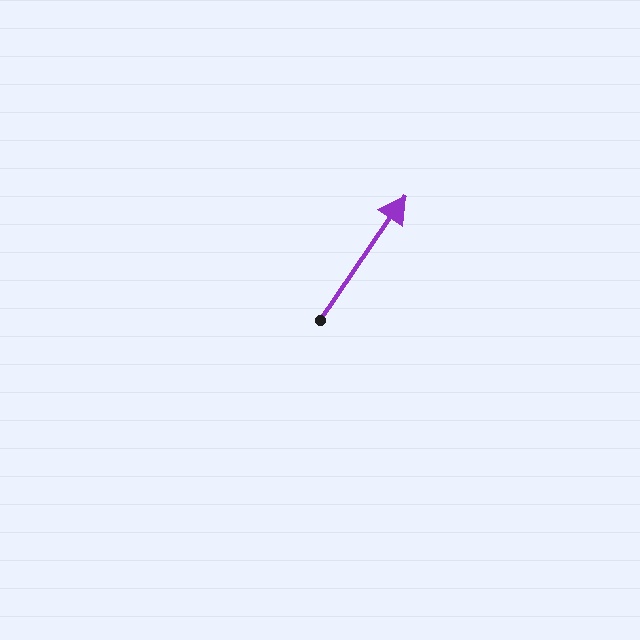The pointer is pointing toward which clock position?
Roughly 1 o'clock.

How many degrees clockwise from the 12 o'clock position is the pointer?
Approximately 35 degrees.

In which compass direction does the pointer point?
Northeast.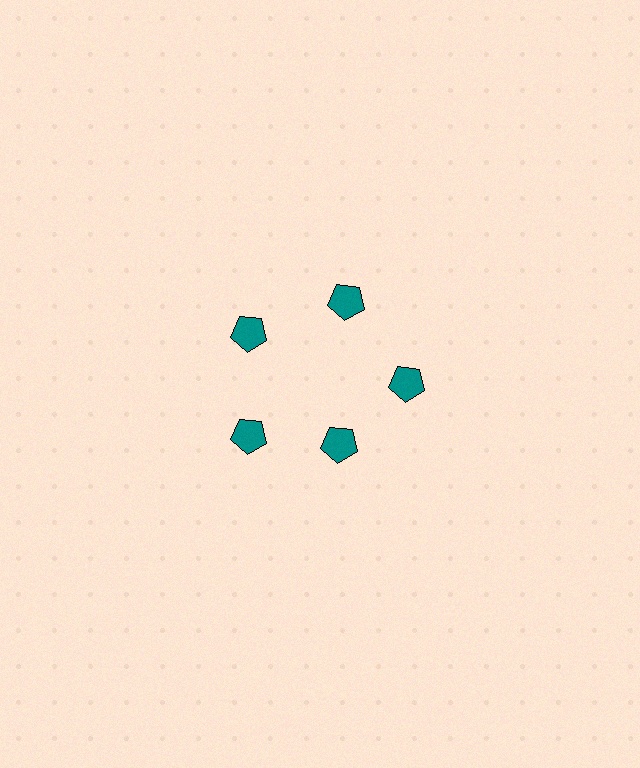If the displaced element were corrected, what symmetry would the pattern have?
It would have 5-fold rotational symmetry — the pattern would map onto itself every 72 degrees.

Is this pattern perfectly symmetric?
No. The 5 teal pentagons are arranged in a ring, but one element near the 5 o'clock position is pulled inward toward the center, breaking the 5-fold rotational symmetry.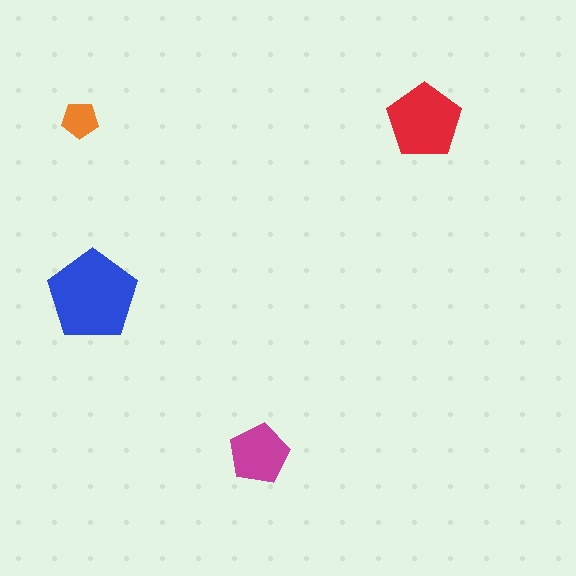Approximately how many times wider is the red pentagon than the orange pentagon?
About 2 times wider.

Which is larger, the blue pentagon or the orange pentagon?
The blue one.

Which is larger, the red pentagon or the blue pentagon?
The blue one.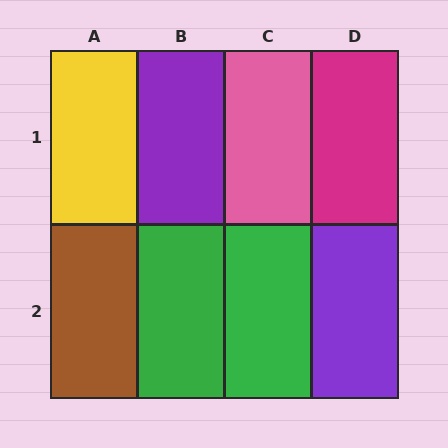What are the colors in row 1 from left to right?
Yellow, purple, pink, magenta.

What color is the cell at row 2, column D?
Purple.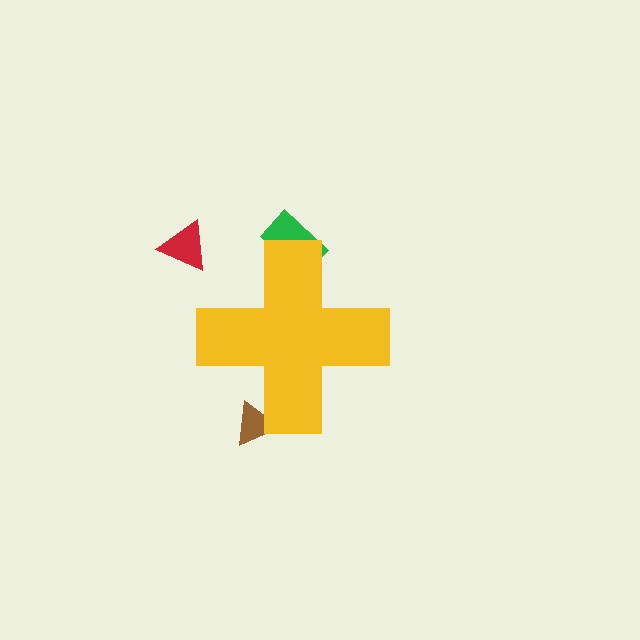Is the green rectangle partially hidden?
Yes, the green rectangle is partially hidden behind the yellow cross.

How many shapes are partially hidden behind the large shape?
2 shapes are partially hidden.